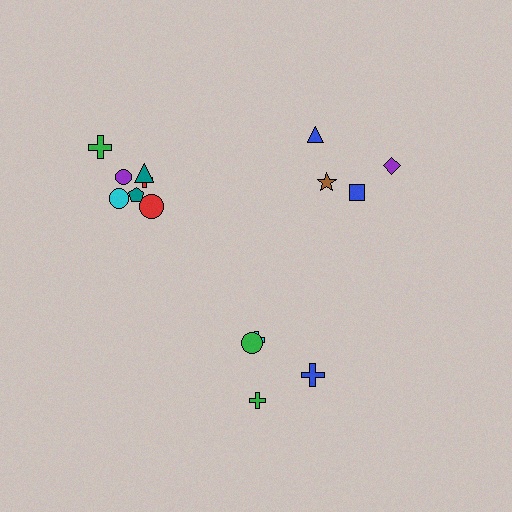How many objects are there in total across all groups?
There are 15 objects.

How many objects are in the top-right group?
There are 4 objects.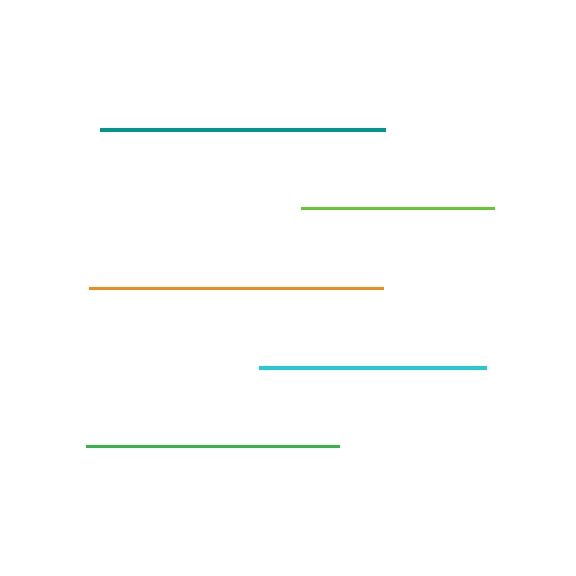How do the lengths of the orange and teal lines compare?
The orange and teal lines are approximately the same length.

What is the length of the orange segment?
The orange segment is approximately 293 pixels long.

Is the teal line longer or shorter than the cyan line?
The teal line is longer than the cyan line.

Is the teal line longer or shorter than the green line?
The teal line is longer than the green line.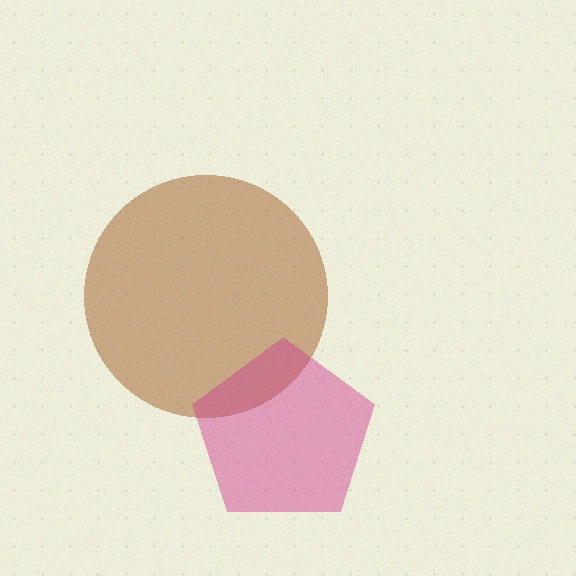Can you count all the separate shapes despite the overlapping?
Yes, there are 2 separate shapes.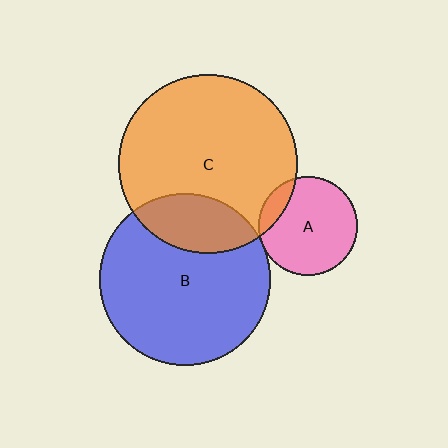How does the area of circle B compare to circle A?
Approximately 3.0 times.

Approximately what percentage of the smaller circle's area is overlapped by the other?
Approximately 5%.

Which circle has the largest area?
Circle C (orange).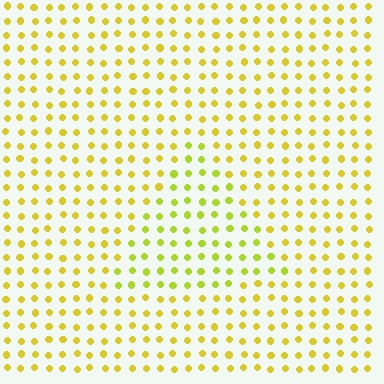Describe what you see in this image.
The image is filled with small yellow elements in a uniform arrangement. A triangle-shaped region is visible where the elements are tinted to a slightly different hue, forming a subtle color boundary.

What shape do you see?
I see a triangle.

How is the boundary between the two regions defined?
The boundary is defined purely by a slight shift in hue (about 23 degrees). Spacing, size, and orientation are identical on both sides.